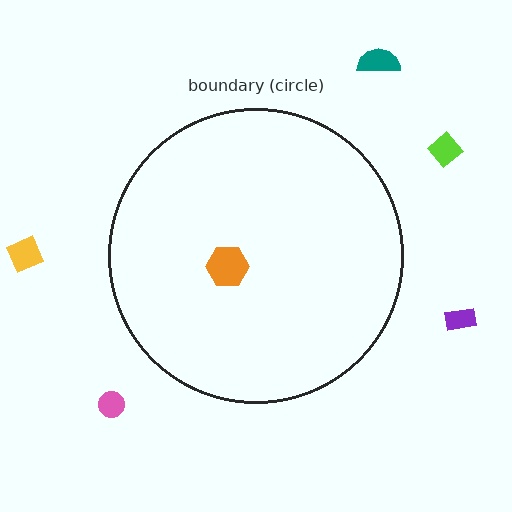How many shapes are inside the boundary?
1 inside, 5 outside.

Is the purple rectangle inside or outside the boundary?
Outside.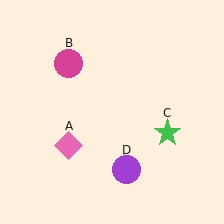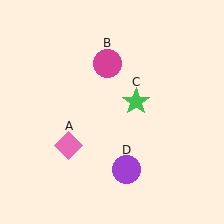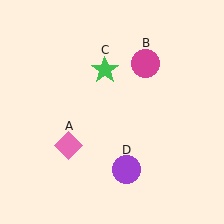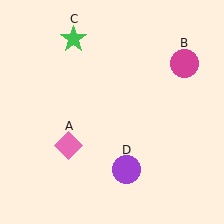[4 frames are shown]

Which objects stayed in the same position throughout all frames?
Pink diamond (object A) and purple circle (object D) remained stationary.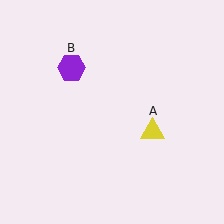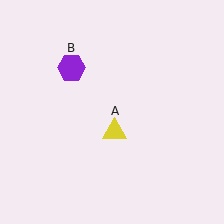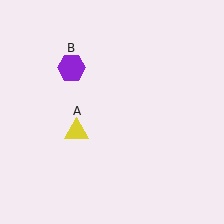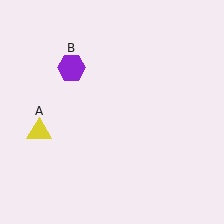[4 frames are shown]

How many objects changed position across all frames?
1 object changed position: yellow triangle (object A).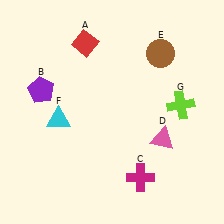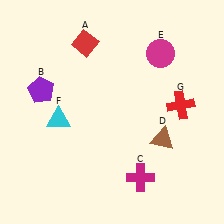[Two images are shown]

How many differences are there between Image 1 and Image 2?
There are 3 differences between the two images.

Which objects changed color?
D changed from pink to brown. E changed from brown to magenta. G changed from lime to red.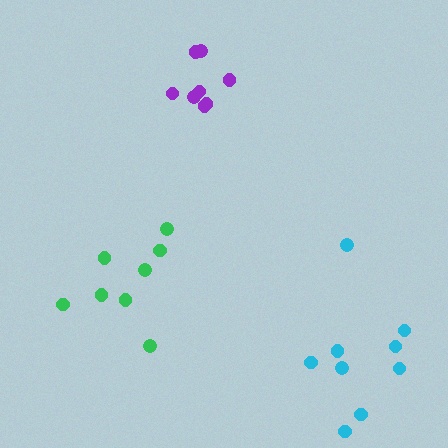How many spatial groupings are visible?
There are 3 spatial groupings.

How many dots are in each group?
Group 1: 8 dots, Group 2: 8 dots, Group 3: 9 dots (25 total).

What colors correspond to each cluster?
The clusters are colored: purple, green, cyan.